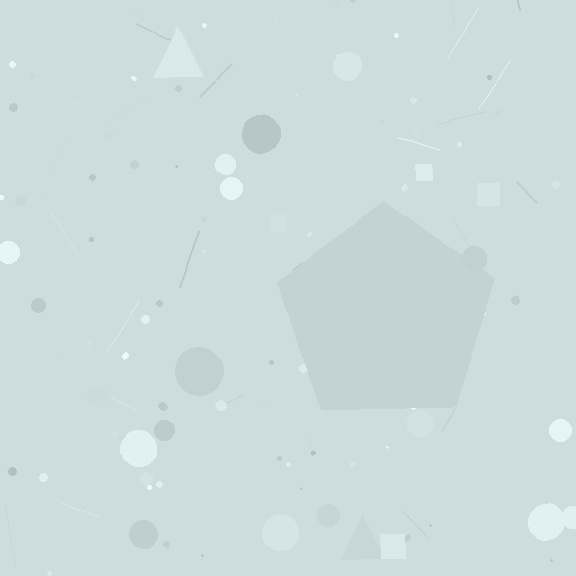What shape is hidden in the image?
A pentagon is hidden in the image.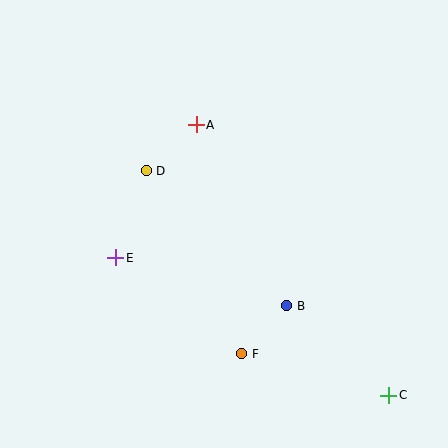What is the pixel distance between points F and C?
The distance between F and C is 153 pixels.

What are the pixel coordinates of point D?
Point D is at (146, 171).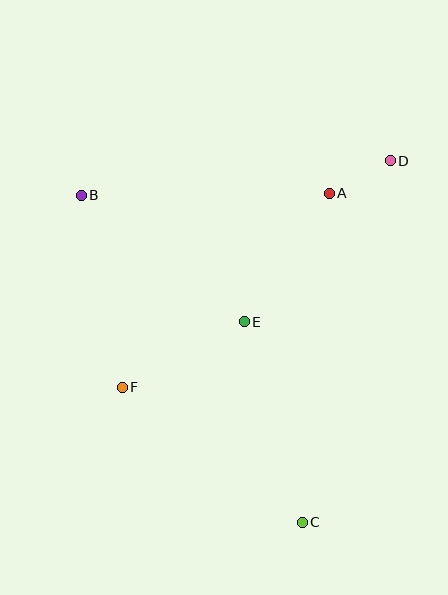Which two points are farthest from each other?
Points B and C are farthest from each other.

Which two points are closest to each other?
Points A and D are closest to each other.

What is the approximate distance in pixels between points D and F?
The distance between D and F is approximately 351 pixels.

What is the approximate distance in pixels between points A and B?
The distance between A and B is approximately 248 pixels.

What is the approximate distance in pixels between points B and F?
The distance between B and F is approximately 196 pixels.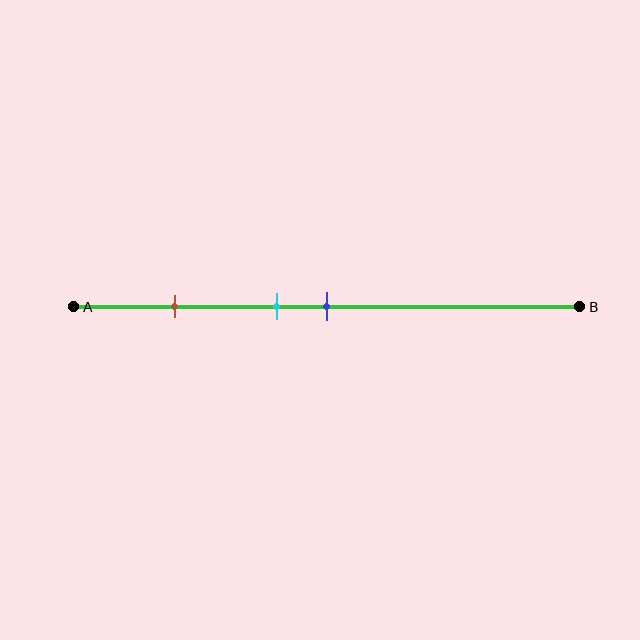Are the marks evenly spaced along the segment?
No, the marks are not evenly spaced.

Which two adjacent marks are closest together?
The cyan and blue marks are the closest adjacent pair.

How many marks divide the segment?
There are 3 marks dividing the segment.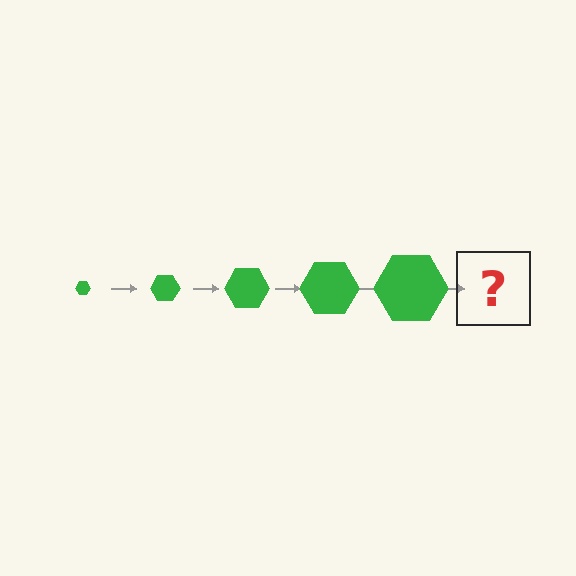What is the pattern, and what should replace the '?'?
The pattern is that the hexagon gets progressively larger each step. The '?' should be a green hexagon, larger than the previous one.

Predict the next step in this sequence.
The next step is a green hexagon, larger than the previous one.